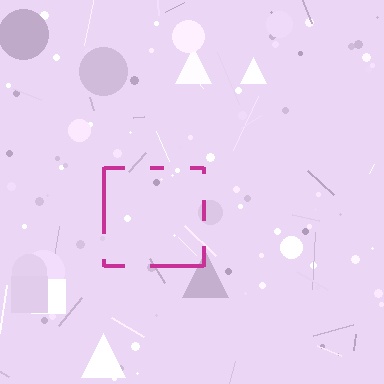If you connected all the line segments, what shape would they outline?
They would outline a square.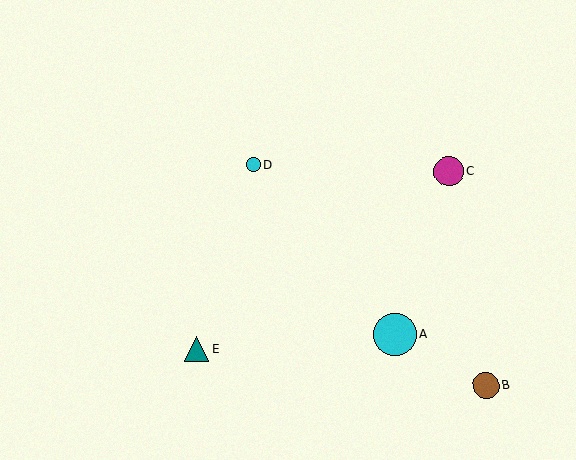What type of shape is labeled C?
Shape C is a magenta circle.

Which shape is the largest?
The cyan circle (labeled A) is the largest.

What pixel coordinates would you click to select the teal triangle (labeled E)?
Click at (196, 349) to select the teal triangle E.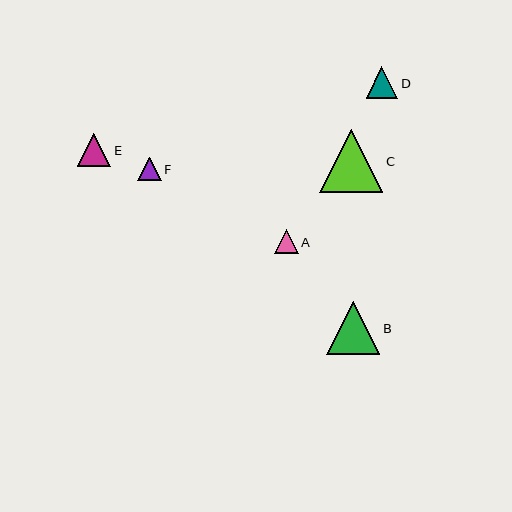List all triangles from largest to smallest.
From largest to smallest: C, B, E, D, A, F.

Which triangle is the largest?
Triangle C is the largest with a size of approximately 63 pixels.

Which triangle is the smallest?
Triangle F is the smallest with a size of approximately 24 pixels.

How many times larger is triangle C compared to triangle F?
Triangle C is approximately 2.7 times the size of triangle F.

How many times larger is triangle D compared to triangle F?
Triangle D is approximately 1.3 times the size of triangle F.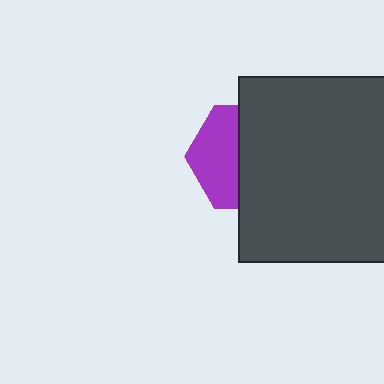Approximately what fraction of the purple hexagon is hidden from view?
Roughly 57% of the purple hexagon is hidden behind the dark gray square.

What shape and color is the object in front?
The object in front is a dark gray square.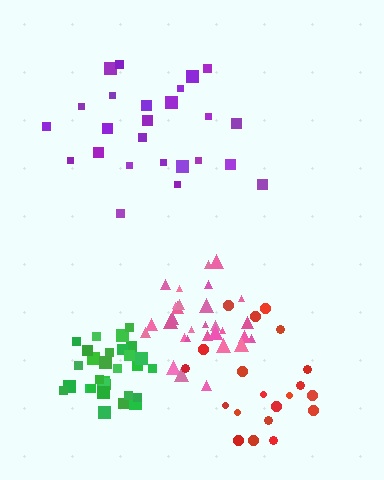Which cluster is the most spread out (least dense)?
Purple.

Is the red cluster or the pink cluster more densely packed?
Pink.